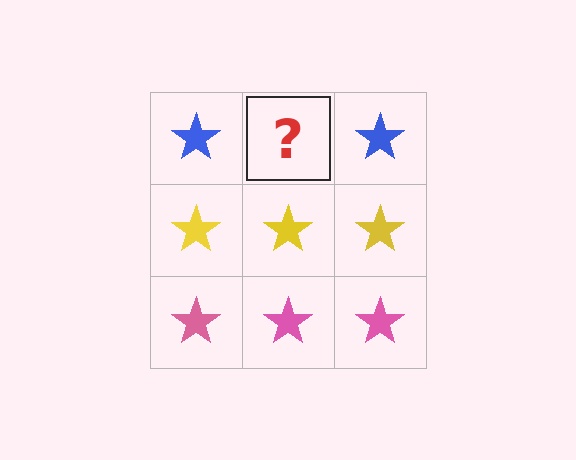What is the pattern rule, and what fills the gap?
The rule is that each row has a consistent color. The gap should be filled with a blue star.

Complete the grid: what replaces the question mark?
The question mark should be replaced with a blue star.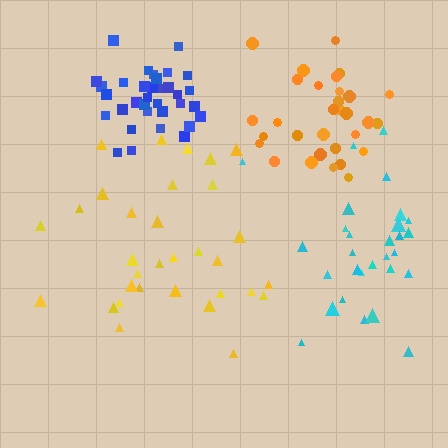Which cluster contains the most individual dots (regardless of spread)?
Blue (34).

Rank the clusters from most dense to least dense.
blue, orange, yellow, cyan.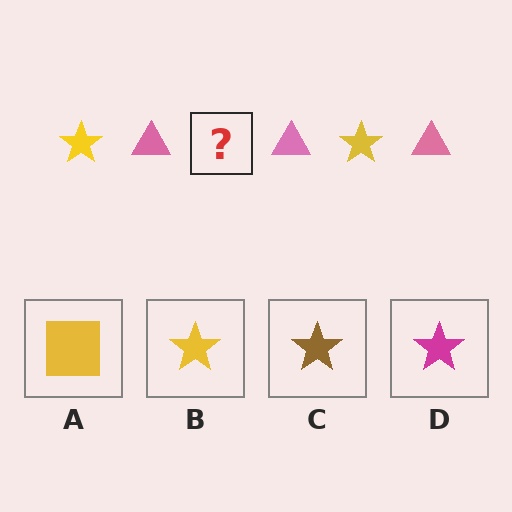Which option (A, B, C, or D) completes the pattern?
B.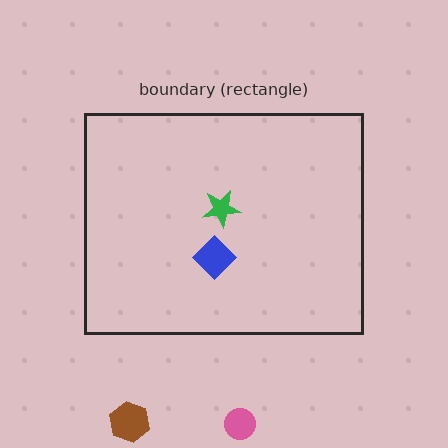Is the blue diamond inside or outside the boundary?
Inside.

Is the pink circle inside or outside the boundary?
Outside.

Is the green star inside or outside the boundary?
Inside.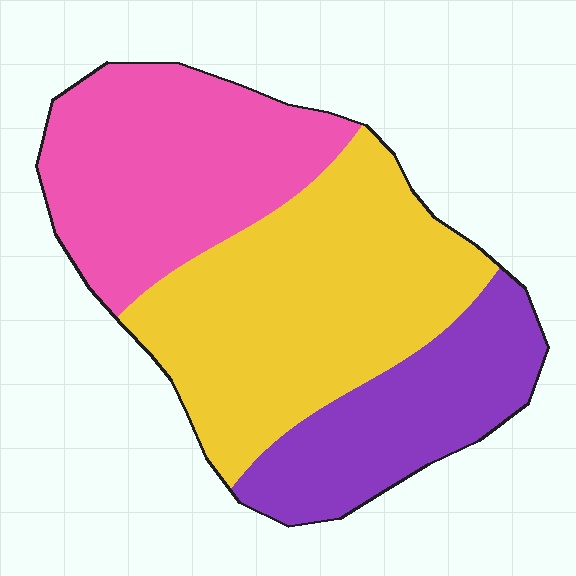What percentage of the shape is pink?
Pink covers about 35% of the shape.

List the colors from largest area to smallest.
From largest to smallest: yellow, pink, purple.